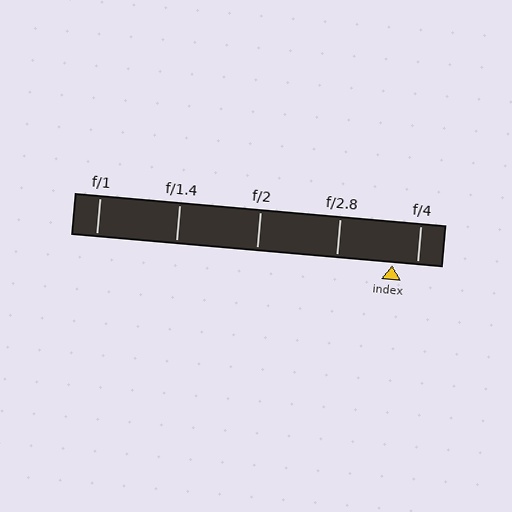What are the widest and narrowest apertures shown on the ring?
The widest aperture shown is f/1 and the narrowest is f/4.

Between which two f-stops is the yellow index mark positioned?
The index mark is between f/2.8 and f/4.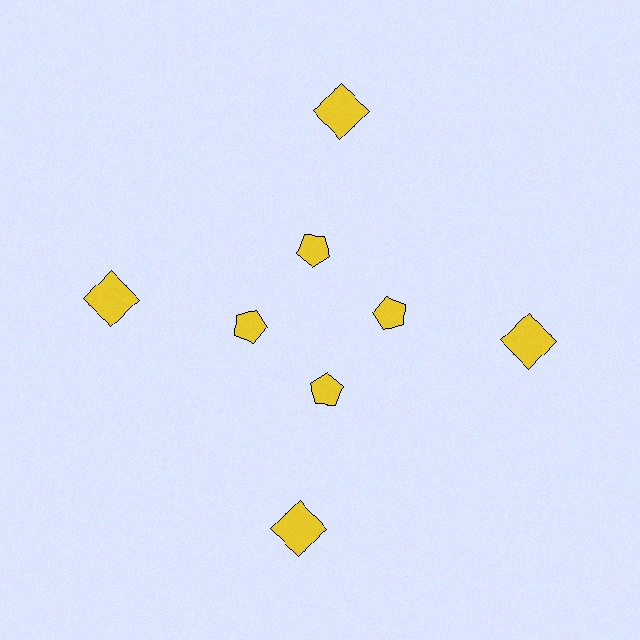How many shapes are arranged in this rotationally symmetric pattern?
There are 8 shapes, arranged in 4 groups of 2.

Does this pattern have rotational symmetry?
Yes, this pattern has 4-fold rotational symmetry. It looks the same after rotating 90 degrees around the center.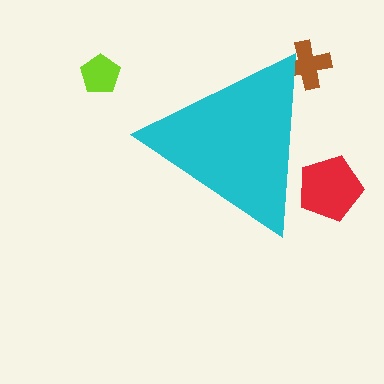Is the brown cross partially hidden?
Yes, the brown cross is partially hidden behind the cyan triangle.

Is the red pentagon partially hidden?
Yes, the red pentagon is partially hidden behind the cyan triangle.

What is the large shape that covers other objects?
A cyan triangle.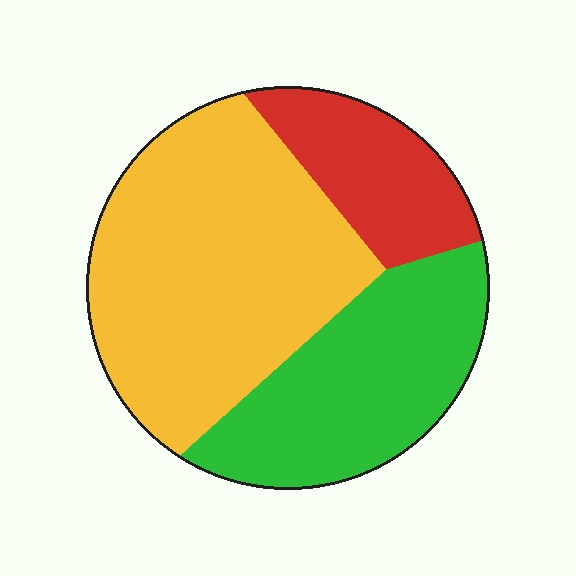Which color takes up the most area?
Yellow, at roughly 50%.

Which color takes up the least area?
Red, at roughly 15%.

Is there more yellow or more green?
Yellow.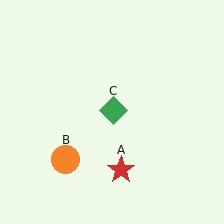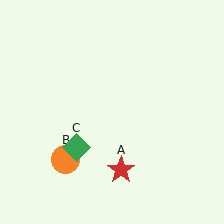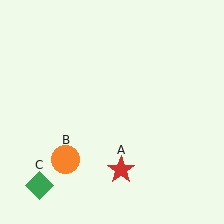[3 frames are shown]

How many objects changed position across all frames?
1 object changed position: green diamond (object C).